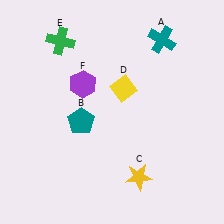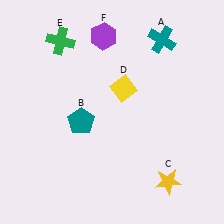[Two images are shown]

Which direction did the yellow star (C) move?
The yellow star (C) moved right.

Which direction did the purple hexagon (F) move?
The purple hexagon (F) moved up.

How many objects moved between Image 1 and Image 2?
2 objects moved between the two images.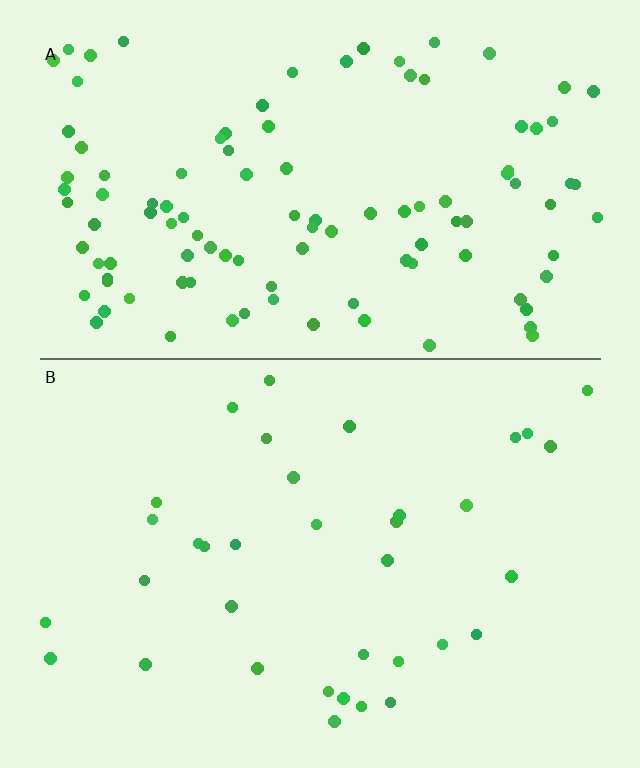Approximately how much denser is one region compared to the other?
Approximately 3.1× — region A over region B.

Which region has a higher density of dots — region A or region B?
A (the top).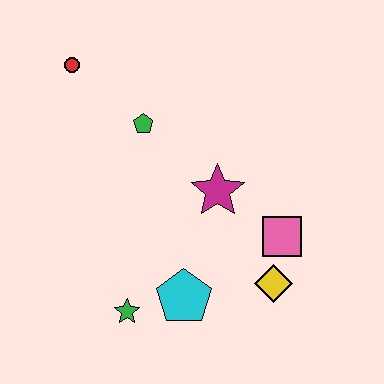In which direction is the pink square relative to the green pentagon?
The pink square is to the right of the green pentagon.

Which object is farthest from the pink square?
The red circle is farthest from the pink square.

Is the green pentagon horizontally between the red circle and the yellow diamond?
Yes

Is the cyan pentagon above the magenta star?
No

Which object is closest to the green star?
The cyan pentagon is closest to the green star.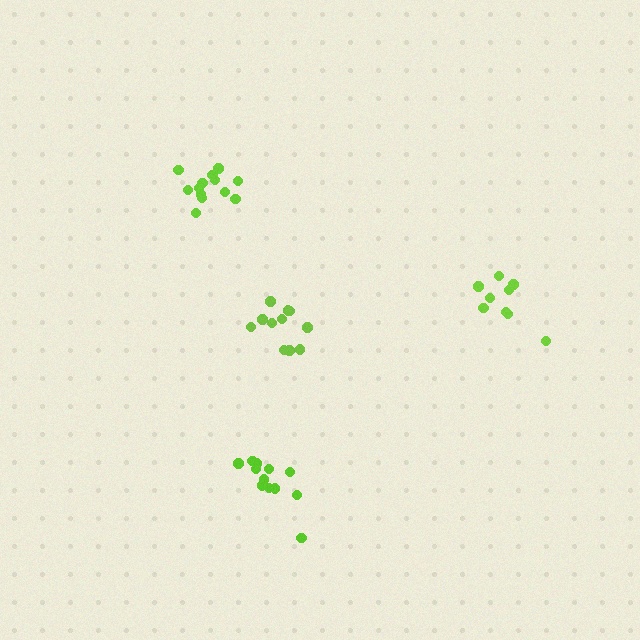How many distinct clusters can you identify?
There are 4 distinct clusters.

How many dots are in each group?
Group 1: 9 dots, Group 2: 13 dots, Group 3: 11 dots, Group 4: 12 dots (45 total).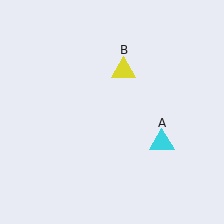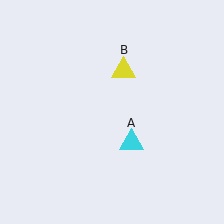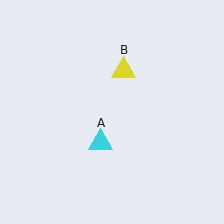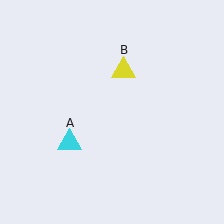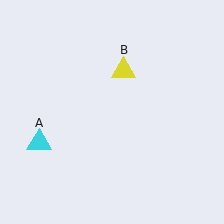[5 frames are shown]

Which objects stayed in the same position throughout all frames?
Yellow triangle (object B) remained stationary.